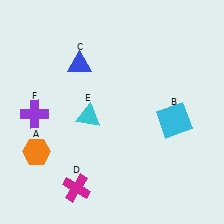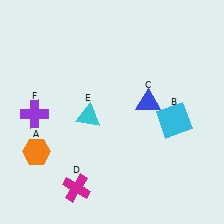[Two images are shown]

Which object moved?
The blue triangle (C) moved right.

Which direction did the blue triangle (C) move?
The blue triangle (C) moved right.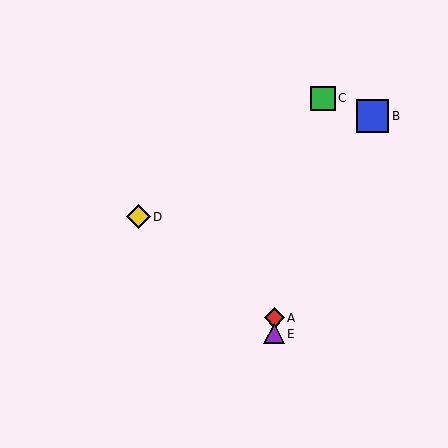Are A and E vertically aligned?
Yes, both are at x≈274.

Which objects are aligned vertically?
Objects A, E are aligned vertically.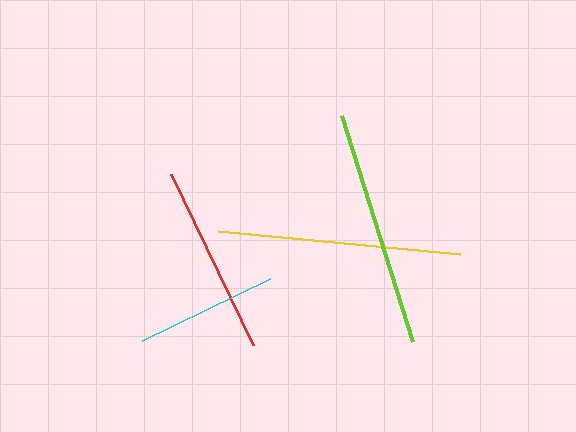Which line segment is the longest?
The yellow line is the longest at approximately 243 pixels.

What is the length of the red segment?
The red segment is approximately 190 pixels long.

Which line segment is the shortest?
The cyan line is the shortest at approximately 143 pixels.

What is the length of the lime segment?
The lime segment is approximately 237 pixels long.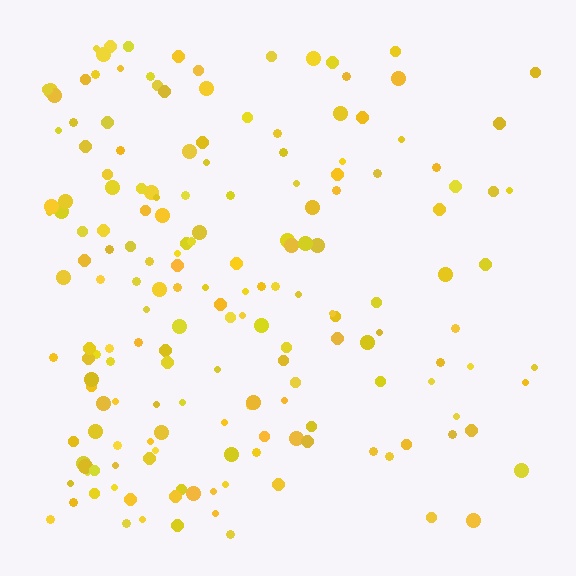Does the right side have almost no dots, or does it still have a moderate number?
Still a moderate number, just noticeably fewer than the left.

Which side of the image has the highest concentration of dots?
The left.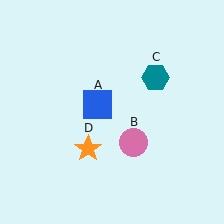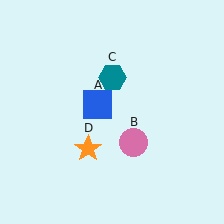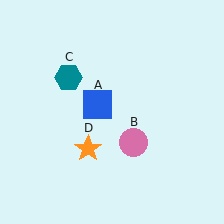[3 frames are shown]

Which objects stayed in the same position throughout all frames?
Blue square (object A) and pink circle (object B) and orange star (object D) remained stationary.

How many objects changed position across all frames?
1 object changed position: teal hexagon (object C).